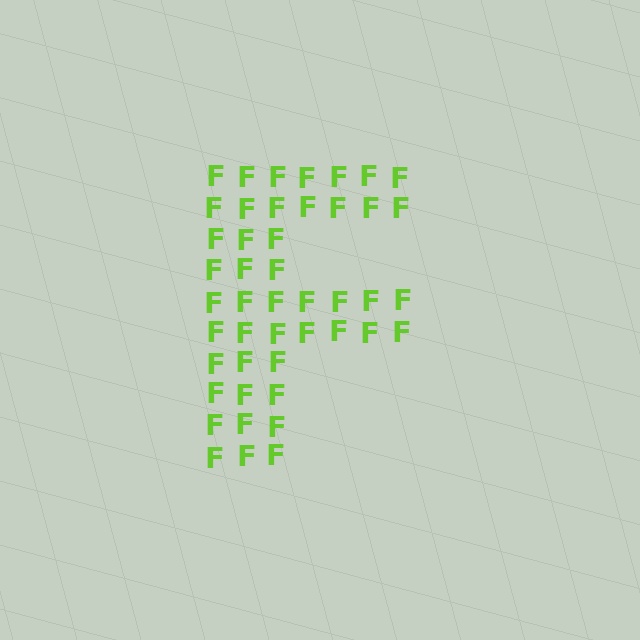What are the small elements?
The small elements are letter F's.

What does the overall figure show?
The overall figure shows the letter F.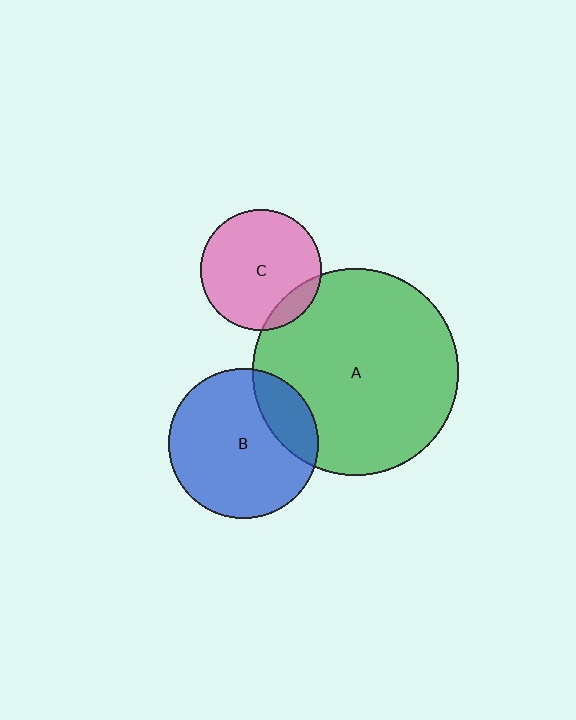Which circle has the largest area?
Circle A (green).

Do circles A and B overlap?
Yes.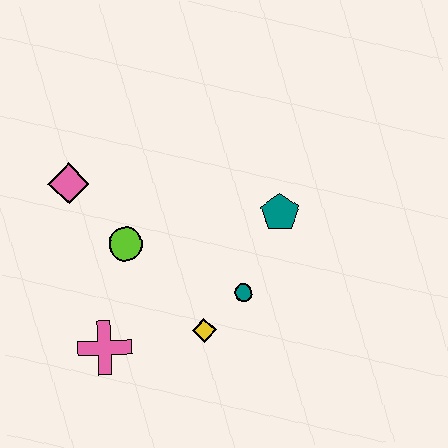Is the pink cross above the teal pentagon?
No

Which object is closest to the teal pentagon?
The teal circle is closest to the teal pentagon.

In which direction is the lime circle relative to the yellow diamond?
The lime circle is above the yellow diamond.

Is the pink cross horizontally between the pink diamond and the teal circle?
Yes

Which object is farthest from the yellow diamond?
The pink diamond is farthest from the yellow diamond.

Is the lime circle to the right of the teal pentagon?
No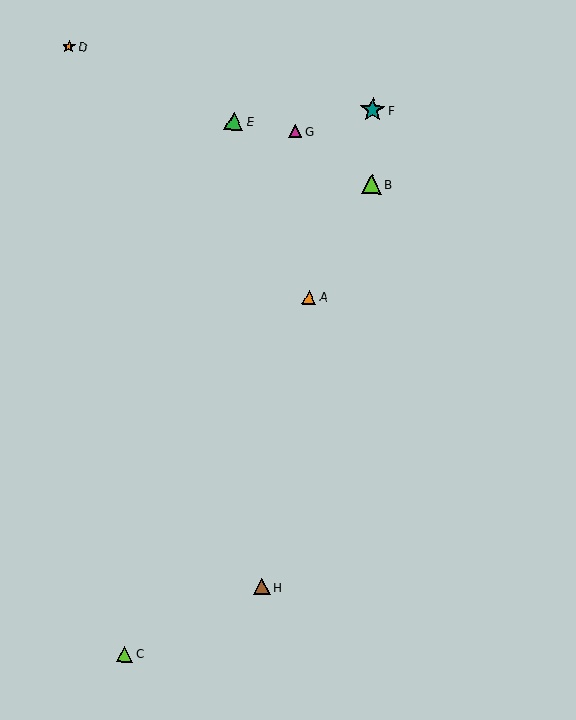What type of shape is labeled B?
Shape B is a lime triangle.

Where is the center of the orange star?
The center of the orange star is at (69, 47).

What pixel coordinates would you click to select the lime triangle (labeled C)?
Click at (125, 654) to select the lime triangle C.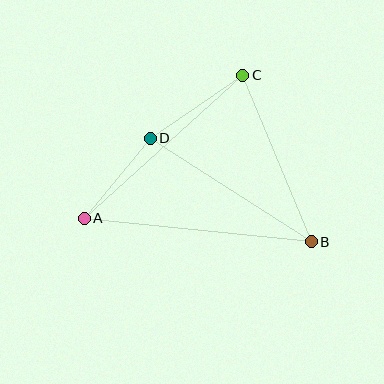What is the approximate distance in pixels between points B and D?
The distance between B and D is approximately 192 pixels.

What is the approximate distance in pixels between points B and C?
The distance between B and C is approximately 180 pixels.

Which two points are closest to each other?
Points A and D are closest to each other.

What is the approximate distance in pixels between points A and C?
The distance between A and C is approximately 214 pixels.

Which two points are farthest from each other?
Points A and B are farthest from each other.